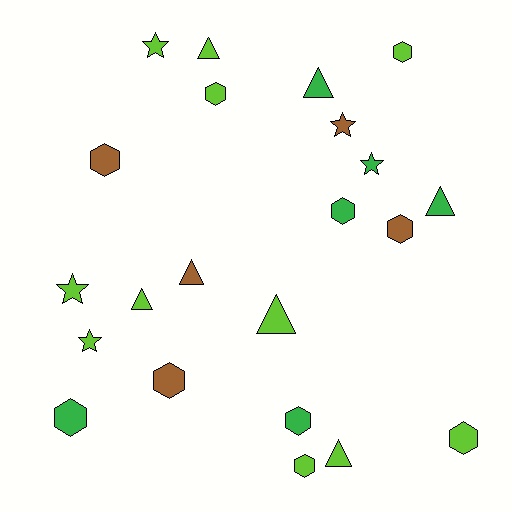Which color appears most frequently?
Lime, with 11 objects.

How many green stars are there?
There is 1 green star.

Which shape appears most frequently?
Hexagon, with 10 objects.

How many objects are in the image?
There are 22 objects.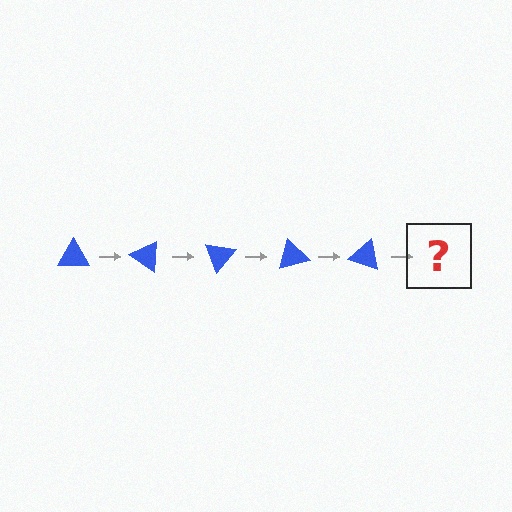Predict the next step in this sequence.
The next step is a blue triangle rotated 175 degrees.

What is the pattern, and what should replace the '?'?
The pattern is that the triangle rotates 35 degrees each step. The '?' should be a blue triangle rotated 175 degrees.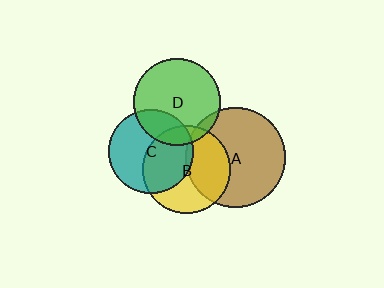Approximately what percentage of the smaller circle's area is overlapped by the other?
Approximately 45%.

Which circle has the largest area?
Circle A (brown).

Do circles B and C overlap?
Yes.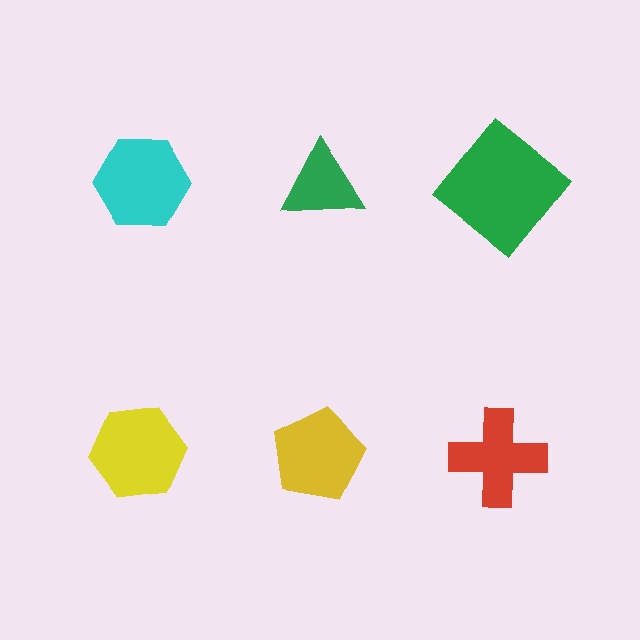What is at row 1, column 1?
A cyan hexagon.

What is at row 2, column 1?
A yellow hexagon.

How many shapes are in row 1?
3 shapes.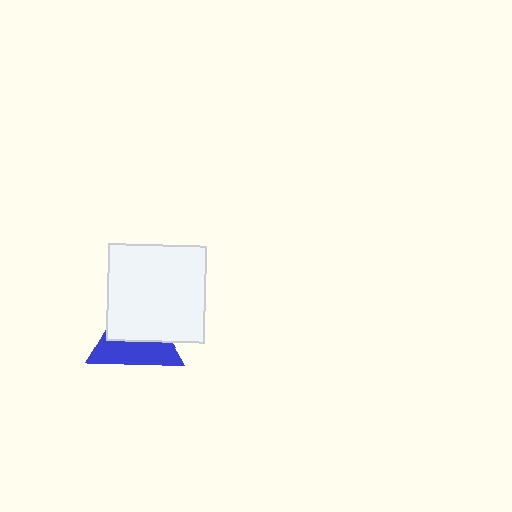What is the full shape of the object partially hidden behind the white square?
The partially hidden object is a blue triangle.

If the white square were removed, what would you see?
You would see the complete blue triangle.